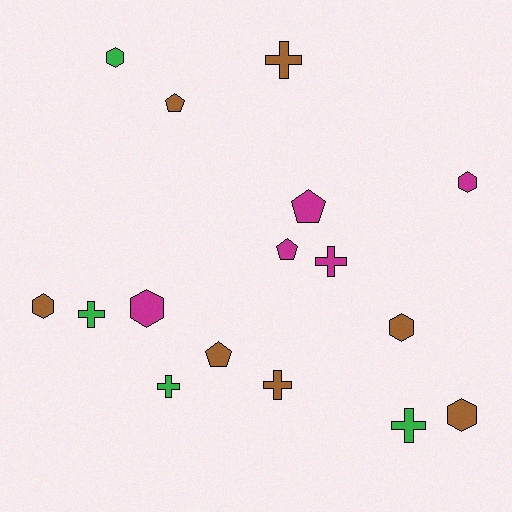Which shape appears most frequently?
Cross, with 6 objects.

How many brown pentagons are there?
There are 2 brown pentagons.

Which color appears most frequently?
Brown, with 7 objects.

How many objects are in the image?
There are 16 objects.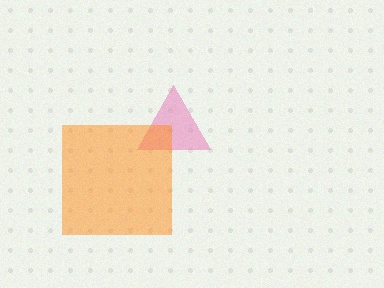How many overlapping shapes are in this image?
There are 2 overlapping shapes in the image.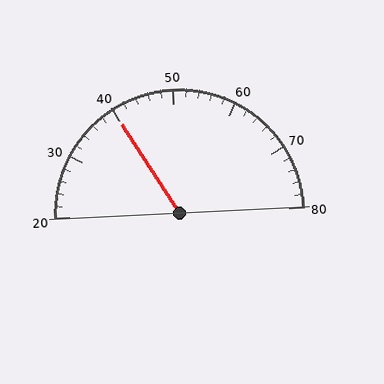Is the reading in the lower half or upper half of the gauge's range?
The reading is in the lower half of the range (20 to 80).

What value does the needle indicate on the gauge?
The needle indicates approximately 40.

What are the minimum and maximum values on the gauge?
The gauge ranges from 20 to 80.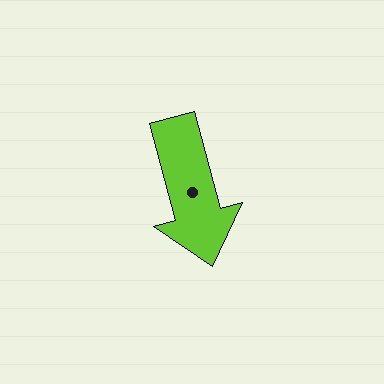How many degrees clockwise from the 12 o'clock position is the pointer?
Approximately 165 degrees.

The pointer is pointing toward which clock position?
Roughly 5 o'clock.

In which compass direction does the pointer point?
South.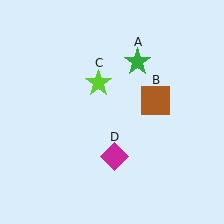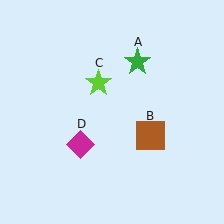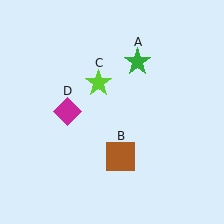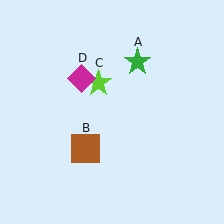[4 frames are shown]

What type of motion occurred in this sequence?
The brown square (object B), magenta diamond (object D) rotated clockwise around the center of the scene.